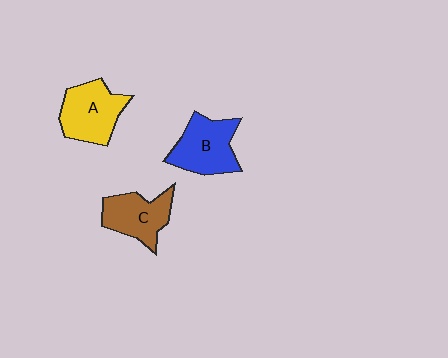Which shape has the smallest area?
Shape C (brown).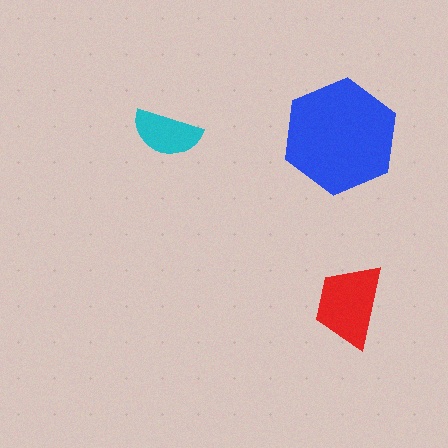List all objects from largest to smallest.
The blue hexagon, the red trapezoid, the cyan semicircle.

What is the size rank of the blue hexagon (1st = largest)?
1st.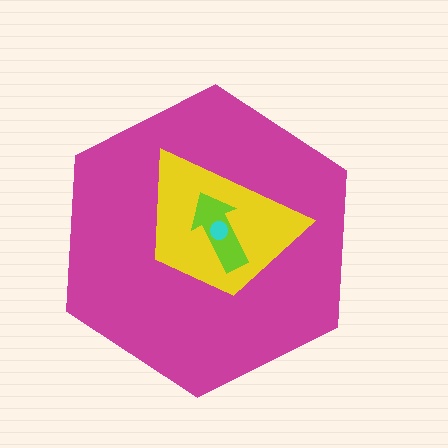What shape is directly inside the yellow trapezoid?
The lime arrow.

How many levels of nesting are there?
4.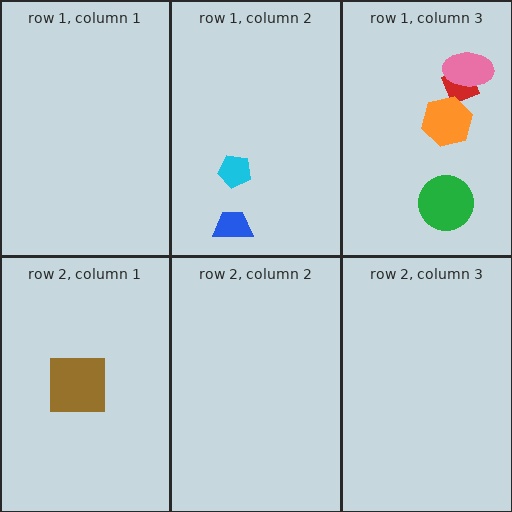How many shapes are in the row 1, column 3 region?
4.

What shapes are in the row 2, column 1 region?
The brown square.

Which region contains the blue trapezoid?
The row 1, column 2 region.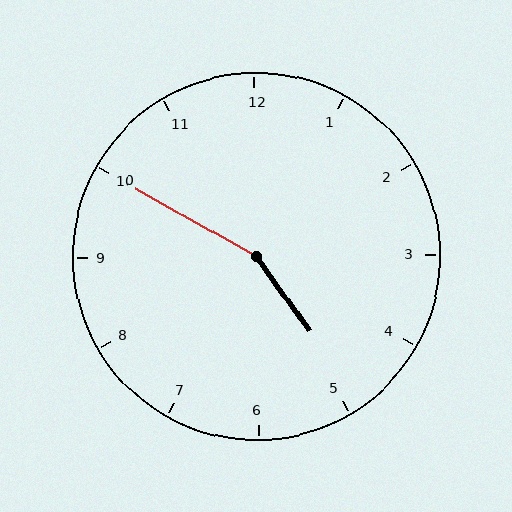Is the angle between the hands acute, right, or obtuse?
It is obtuse.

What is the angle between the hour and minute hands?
Approximately 155 degrees.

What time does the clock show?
4:50.